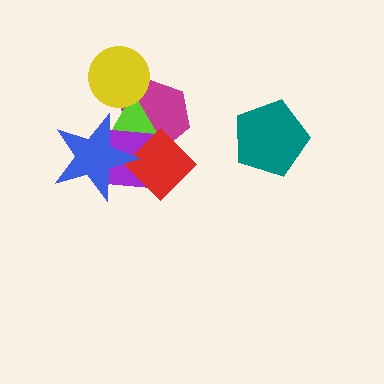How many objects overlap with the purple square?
4 objects overlap with the purple square.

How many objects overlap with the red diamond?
4 objects overlap with the red diamond.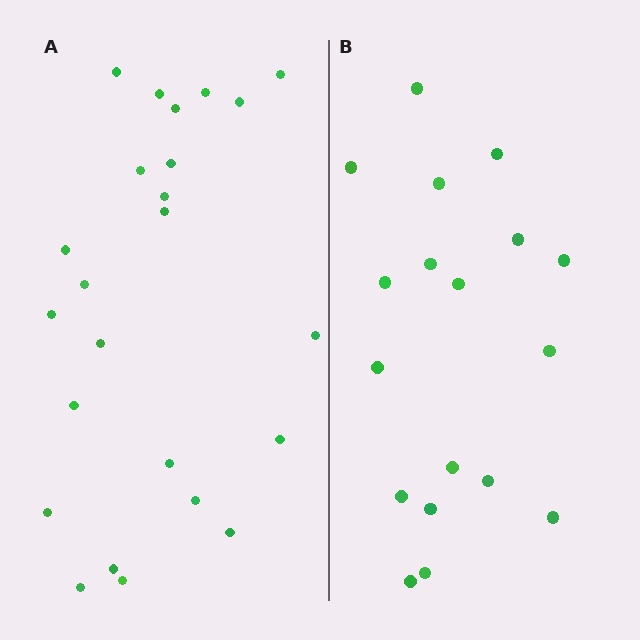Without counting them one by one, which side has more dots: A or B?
Region A (the left region) has more dots.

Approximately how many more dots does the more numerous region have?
Region A has about 6 more dots than region B.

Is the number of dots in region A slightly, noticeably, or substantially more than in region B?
Region A has noticeably more, but not dramatically so. The ratio is roughly 1.3 to 1.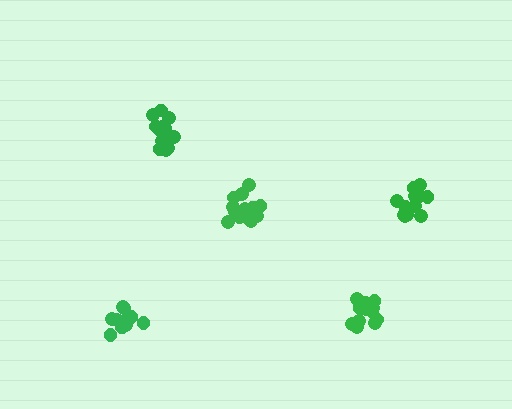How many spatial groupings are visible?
There are 5 spatial groupings.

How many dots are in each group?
Group 1: 15 dots, Group 2: 12 dots, Group 3: 14 dots, Group 4: 13 dots, Group 5: 12 dots (66 total).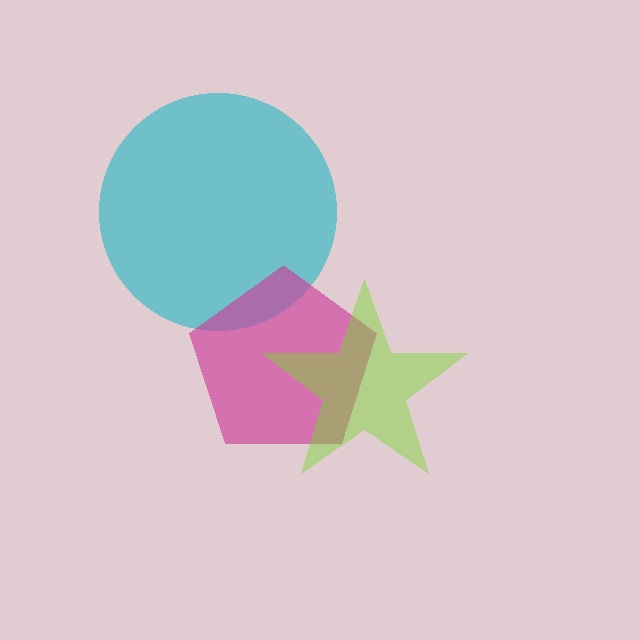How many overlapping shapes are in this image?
There are 3 overlapping shapes in the image.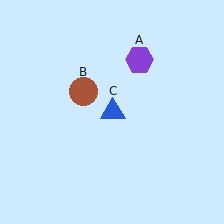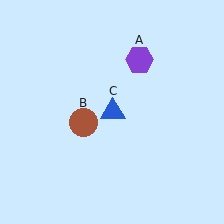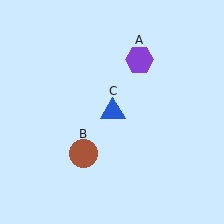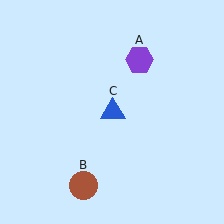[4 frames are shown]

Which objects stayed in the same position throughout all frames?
Purple hexagon (object A) and blue triangle (object C) remained stationary.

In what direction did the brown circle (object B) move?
The brown circle (object B) moved down.